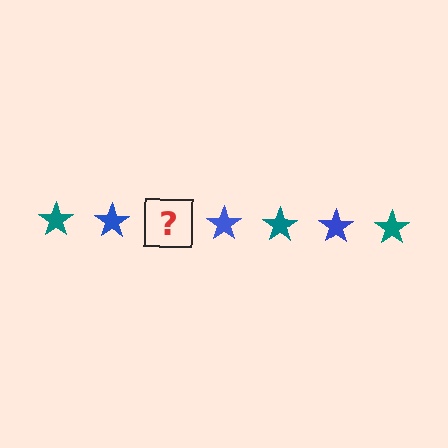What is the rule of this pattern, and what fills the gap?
The rule is that the pattern cycles through teal, blue stars. The gap should be filled with a teal star.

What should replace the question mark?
The question mark should be replaced with a teal star.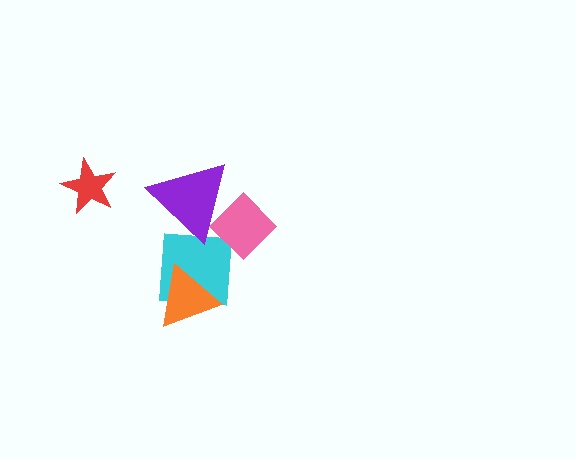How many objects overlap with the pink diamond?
1 object overlaps with the pink diamond.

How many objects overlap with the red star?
0 objects overlap with the red star.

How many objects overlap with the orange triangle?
1 object overlaps with the orange triangle.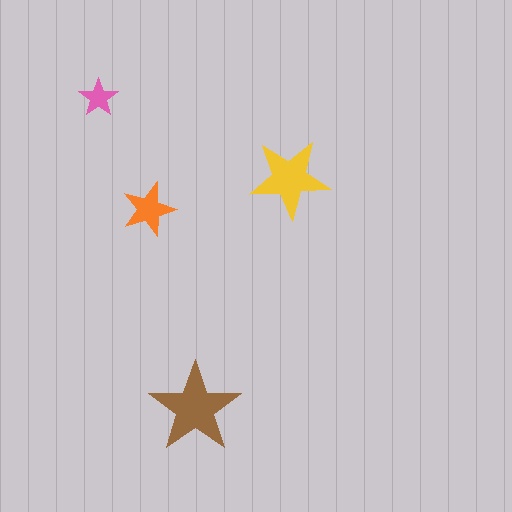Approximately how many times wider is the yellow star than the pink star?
About 2 times wider.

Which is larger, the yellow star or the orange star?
The yellow one.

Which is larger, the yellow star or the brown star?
The brown one.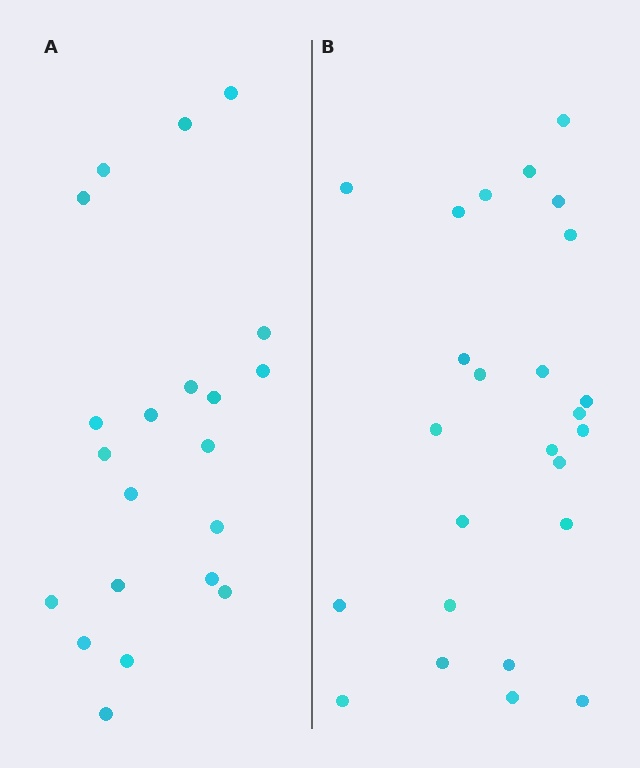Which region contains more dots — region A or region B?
Region B (the right region) has more dots.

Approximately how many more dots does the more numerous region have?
Region B has about 4 more dots than region A.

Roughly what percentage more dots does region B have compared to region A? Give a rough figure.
About 20% more.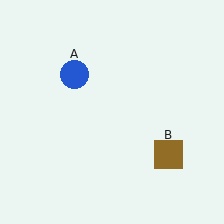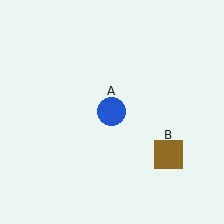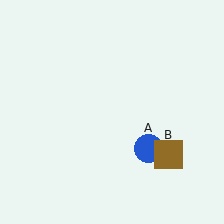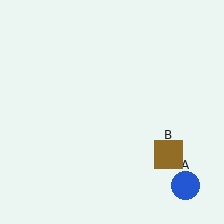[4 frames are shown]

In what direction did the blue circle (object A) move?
The blue circle (object A) moved down and to the right.